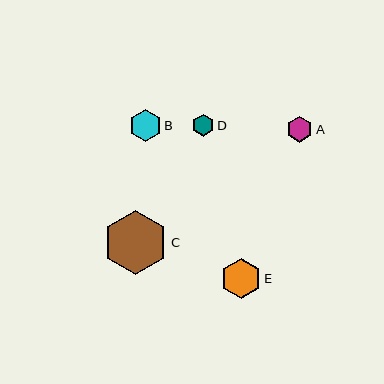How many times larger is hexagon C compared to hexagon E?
Hexagon C is approximately 1.6 times the size of hexagon E.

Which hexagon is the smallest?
Hexagon D is the smallest with a size of approximately 22 pixels.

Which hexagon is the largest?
Hexagon C is the largest with a size of approximately 64 pixels.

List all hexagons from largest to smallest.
From largest to smallest: C, E, B, A, D.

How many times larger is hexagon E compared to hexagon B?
Hexagon E is approximately 1.3 times the size of hexagon B.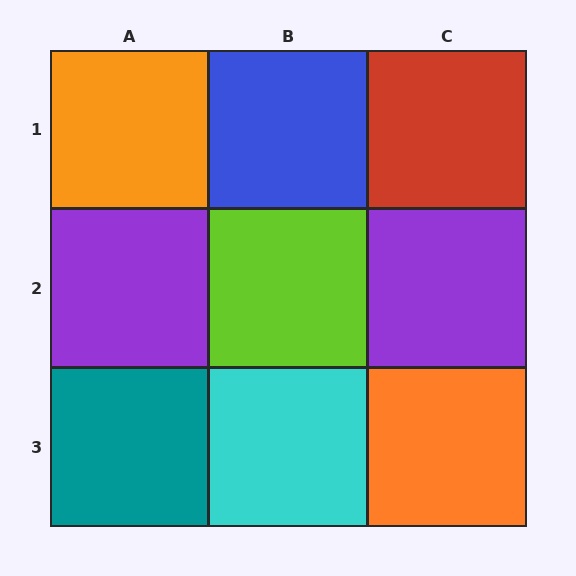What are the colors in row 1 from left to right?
Orange, blue, red.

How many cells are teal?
1 cell is teal.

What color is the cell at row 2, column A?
Purple.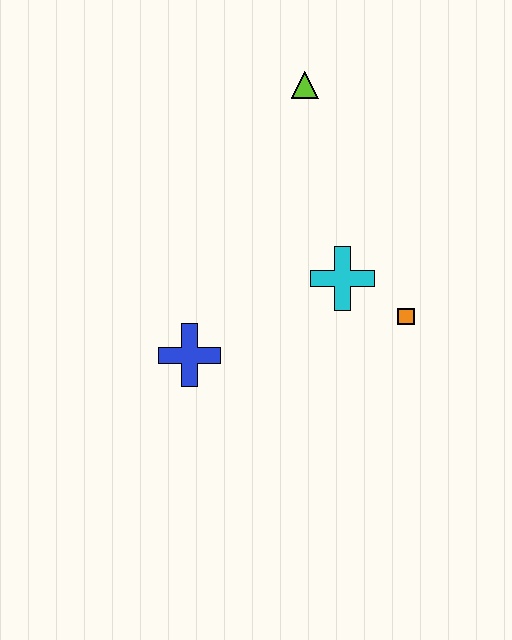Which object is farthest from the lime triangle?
The blue cross is farthest from the lime triangle.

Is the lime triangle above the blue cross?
Yes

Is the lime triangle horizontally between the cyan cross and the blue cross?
Yes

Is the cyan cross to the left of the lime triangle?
No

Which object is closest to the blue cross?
The cyan cross is closest to the blue cross.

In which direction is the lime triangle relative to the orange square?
The lime triangle is above the orange square.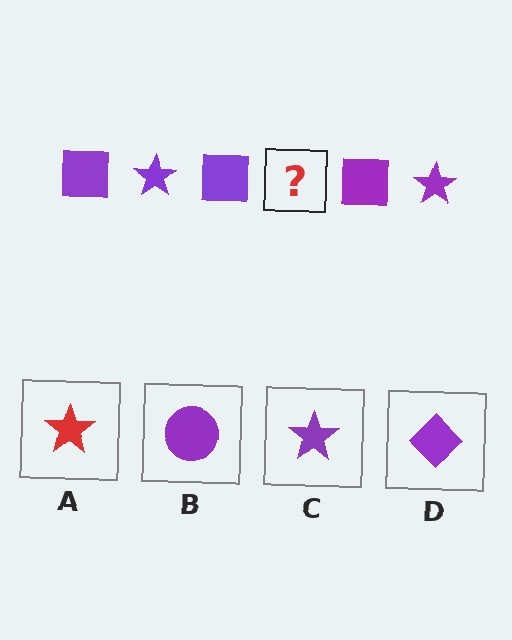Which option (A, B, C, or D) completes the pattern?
C.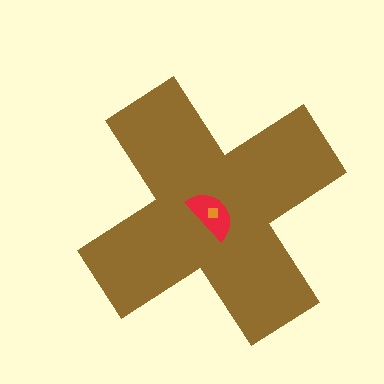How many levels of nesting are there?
3.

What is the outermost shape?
The brown cross.